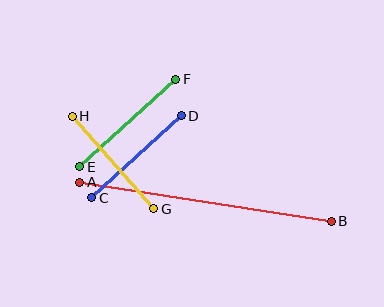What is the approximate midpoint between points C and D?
The midpoint is at approximately (136, 157) pixels.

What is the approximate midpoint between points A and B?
The midpoint is at approximately (205, 202) pixels.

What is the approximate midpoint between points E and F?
The midpoint is at approximately (128, 123) pixels.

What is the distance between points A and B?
The distance is approximately 254 pixels.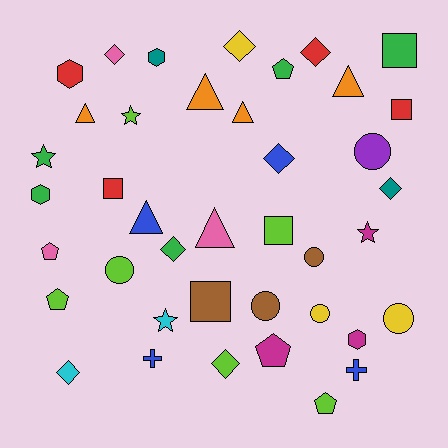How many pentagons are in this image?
There are 5 pentagons.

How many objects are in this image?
There are 40 objects.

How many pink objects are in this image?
There are 3 pink objects.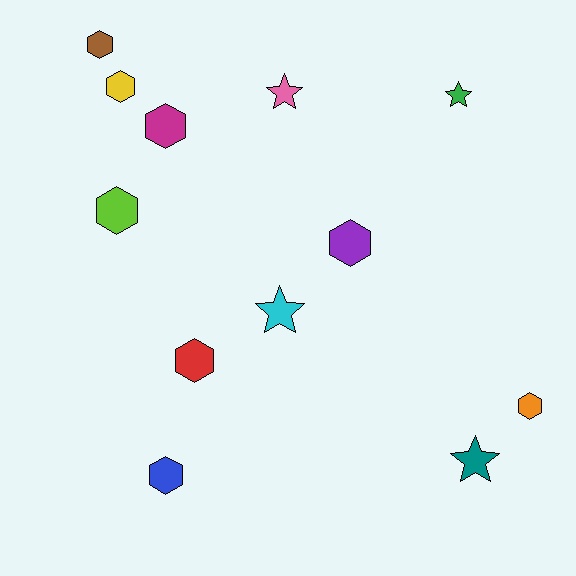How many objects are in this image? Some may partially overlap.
There are 12 objects.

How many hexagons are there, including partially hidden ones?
There are 8 hexagons.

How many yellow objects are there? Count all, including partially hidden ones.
There is 1 yellow object.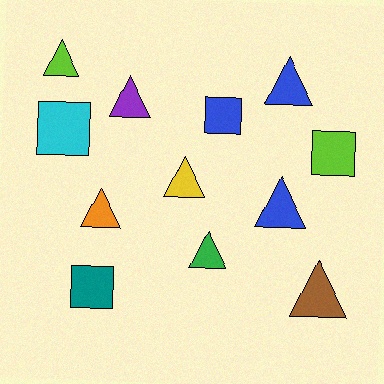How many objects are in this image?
There are 12 objects.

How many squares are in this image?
There are 4 squares.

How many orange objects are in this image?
There is 1 orange object.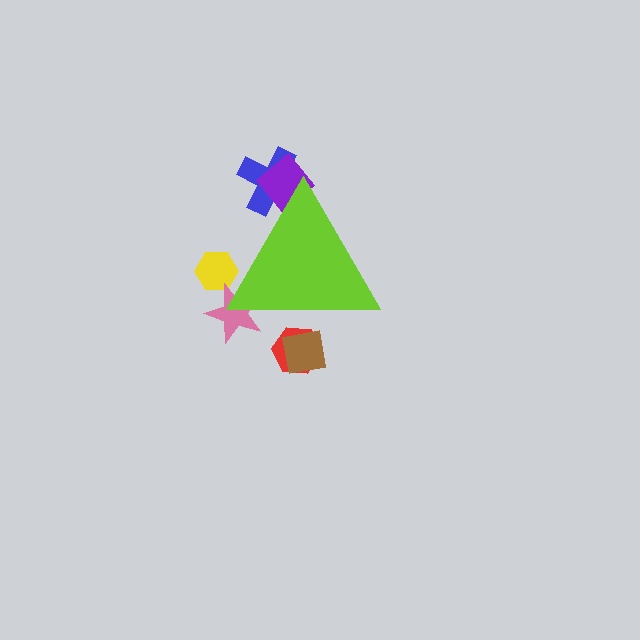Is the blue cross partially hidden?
Yes, the blue cross is partially hidden behind the lime triangle.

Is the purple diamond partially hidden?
Yes, the purple diamond is partially hidden behind the lime triangle.